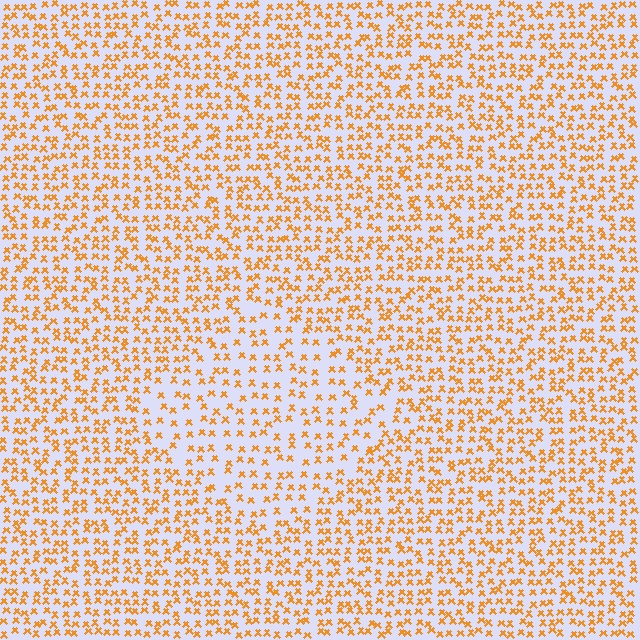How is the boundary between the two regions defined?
The boundary is defined by a change in element density (approximately 1.6x ratio). All elements are the same color, size, and shape.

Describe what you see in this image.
The image contains small orange elements arranged at two different densities. A diamond-shaped region is visible where the elements are less densely packed than the surrounding area.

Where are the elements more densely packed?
The elements are more densely packed outside the diamond boundary.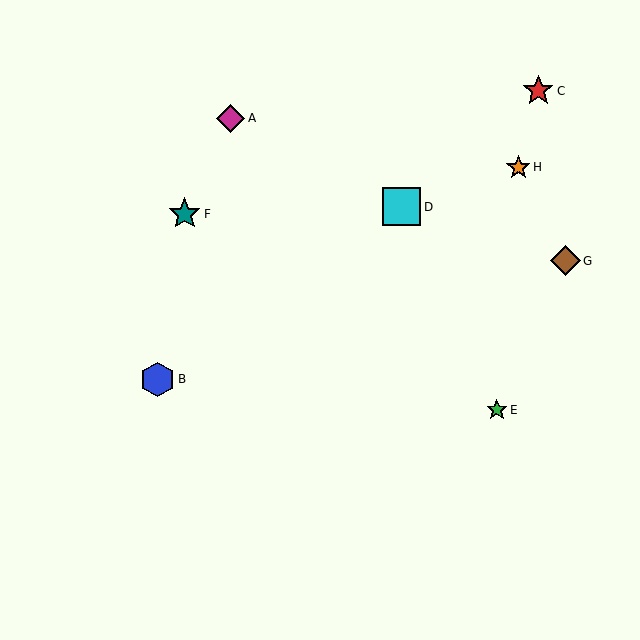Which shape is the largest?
The cyan square (labeled D) is the largest.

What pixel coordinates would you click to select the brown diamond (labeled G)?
Click at (565, 261) to select the brown diamond G.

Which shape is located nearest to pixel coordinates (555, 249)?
The brown diamond (labeled G) at (565, 261) is nearest to that location.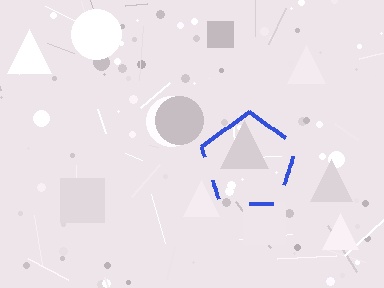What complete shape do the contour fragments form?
The contour fragments form a pentagon.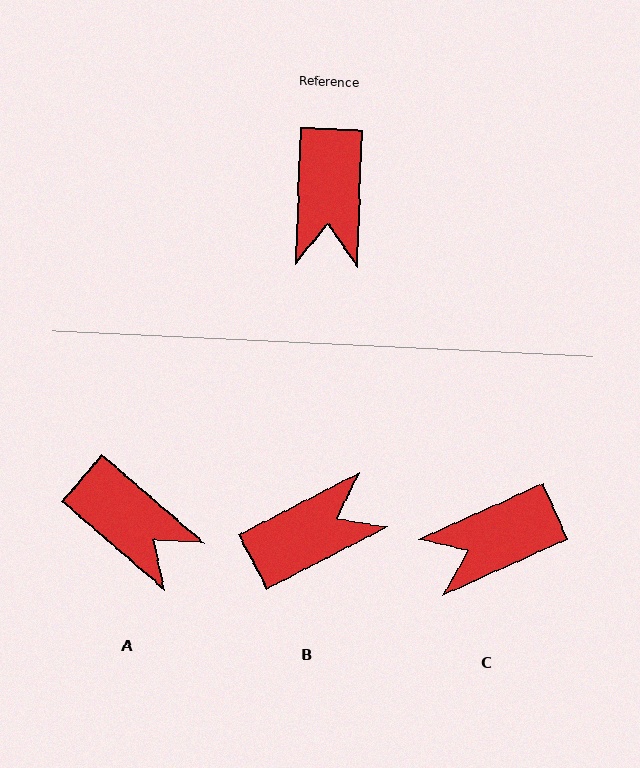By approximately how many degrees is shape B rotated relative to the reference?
Approximately 120 degrees counter-clockwise.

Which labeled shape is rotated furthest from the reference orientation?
B, about 120 degrees away.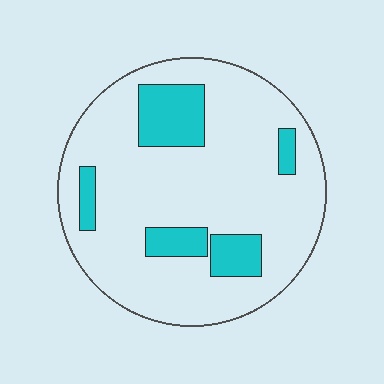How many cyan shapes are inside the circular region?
5.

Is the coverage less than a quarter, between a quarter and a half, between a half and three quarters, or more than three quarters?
Less than a quarter.